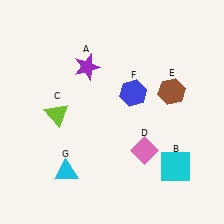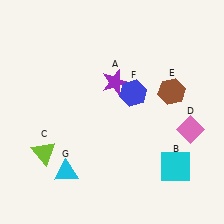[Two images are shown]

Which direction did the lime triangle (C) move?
The lime triangle (C) moved down.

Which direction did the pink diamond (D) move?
The pink diamond (D) moved right.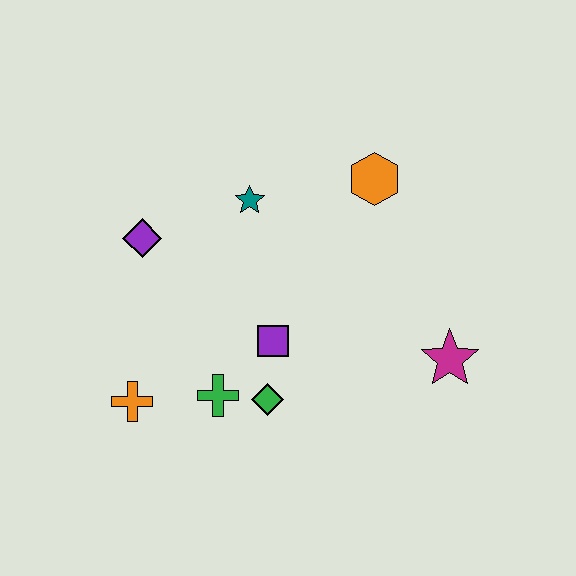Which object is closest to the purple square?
The green diamond is closest to the purple square.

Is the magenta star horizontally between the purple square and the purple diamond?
No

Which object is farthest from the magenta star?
The purple diamond is farthest from the magenta star.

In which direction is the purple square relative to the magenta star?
The purple square is to the left of the magenta star.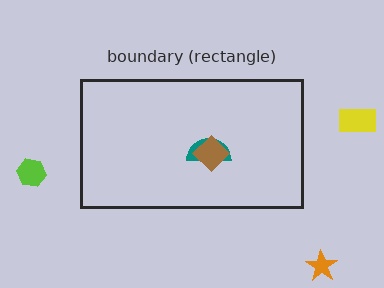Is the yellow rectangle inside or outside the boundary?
Outside.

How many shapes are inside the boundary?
2 inside, 3 outside.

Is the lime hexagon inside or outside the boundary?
Outside.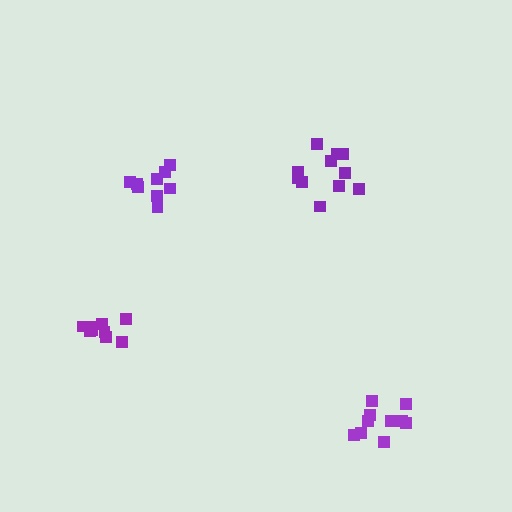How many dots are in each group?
Group 1: 11 dots, Group 2: 9 dots, Group 3: 10 dots, Group 4: 9 dots (39 total).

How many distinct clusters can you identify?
There are 4 distinct clusters.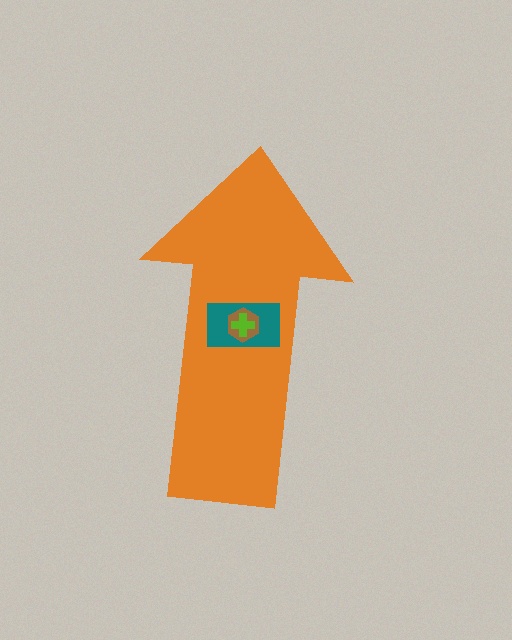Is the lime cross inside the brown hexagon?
Yes.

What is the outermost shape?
The orange arrow.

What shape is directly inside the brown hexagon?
The lime cross.